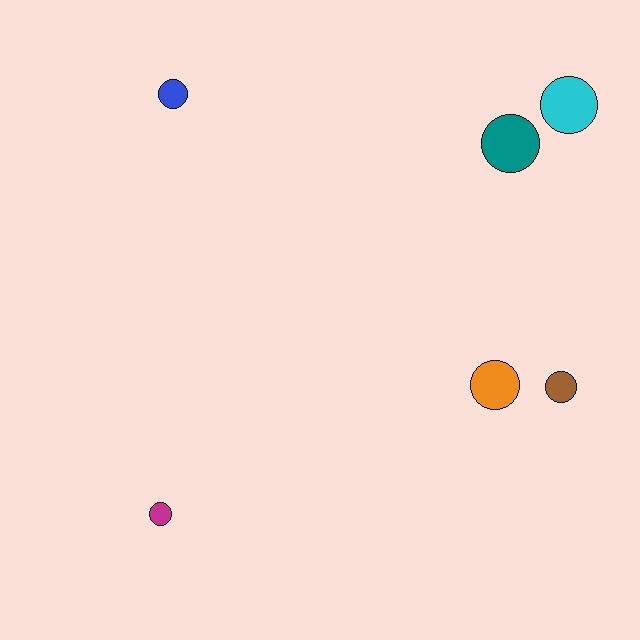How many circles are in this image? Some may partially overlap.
There are 6 circles.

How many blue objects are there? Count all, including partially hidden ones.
There is 1 blue object.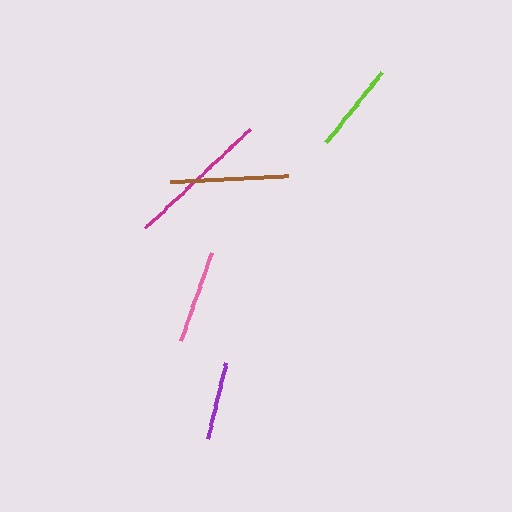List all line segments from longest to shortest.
From longest to shortest: magenta, brown, pink, lime, purple.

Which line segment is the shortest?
The purple line is the shortest at approximately 78 pixels.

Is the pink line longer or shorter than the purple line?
The pink line is longer than the purple line.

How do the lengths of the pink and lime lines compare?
The pink and lime lines are approximately the same length.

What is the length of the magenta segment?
The magenta segment is approximately 143 pixels long.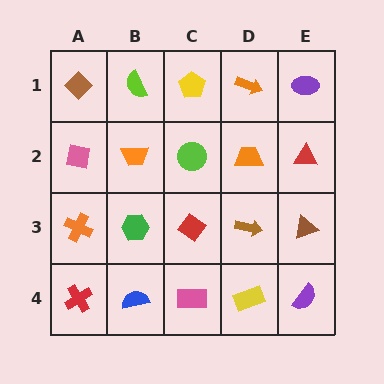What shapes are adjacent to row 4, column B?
A green hexagon (row 3, column B), a red cross (row 4, column A), a pink rectangle (row 4, column C).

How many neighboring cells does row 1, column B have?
3.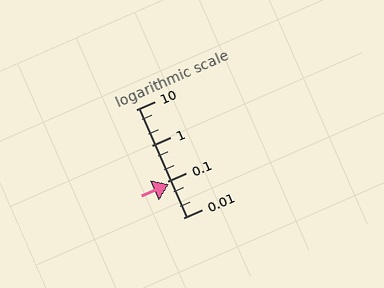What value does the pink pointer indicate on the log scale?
The pointer indicates approximately 0.087.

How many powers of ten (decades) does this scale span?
The scale spans 3 decades, from 0.01 to 10.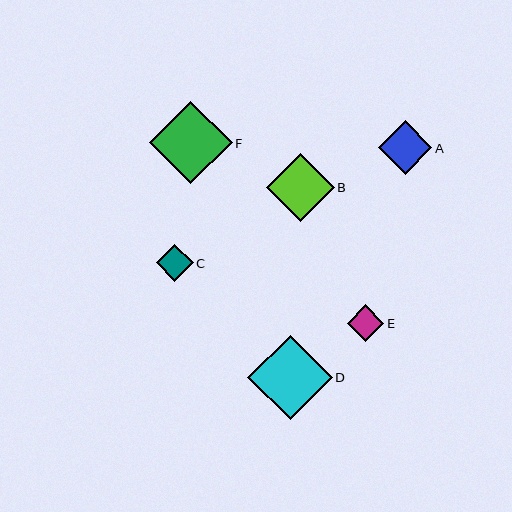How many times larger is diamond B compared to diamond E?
Diamond B is approximately 1.9 times the size of diamond E.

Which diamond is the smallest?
Diamond E is the smallest with a size of approximately 37 pixels.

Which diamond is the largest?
Diamond D is the largest with a size of approximately 85 pixels.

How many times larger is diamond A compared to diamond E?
Diamond A is approximately 1.4 times the size of diamond E.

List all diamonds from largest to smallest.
From largest to smallest: D, F, B, A, C, E.